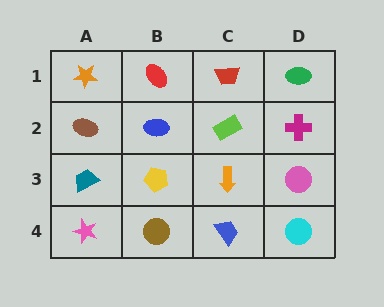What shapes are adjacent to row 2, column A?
An orange star (row 1, column A), a teal trapezoid (row 3, column A), a blue ellipse (row 2, column B).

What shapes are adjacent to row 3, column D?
A magenta cross (row 2, column D), a cyan circle (row 4, column D), an orange arrow (row 3, column C).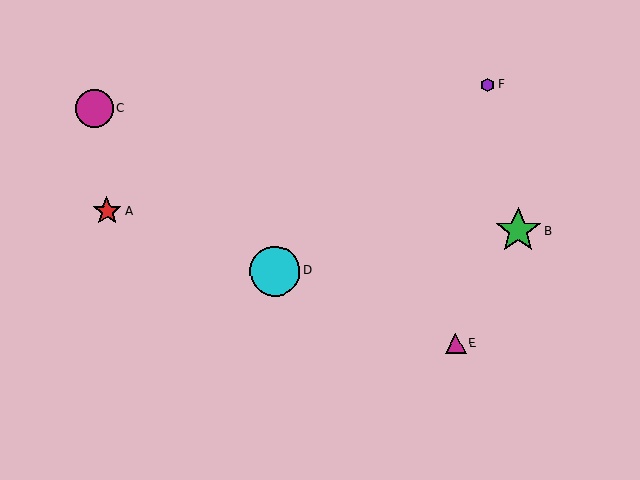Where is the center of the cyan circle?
The center of the cyan circle is at (275, 271).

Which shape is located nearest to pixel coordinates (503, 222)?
The green star (labeled B) at (518, 231) is nearest to that location.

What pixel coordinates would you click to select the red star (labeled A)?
Click at (107, 211) to select the red star A.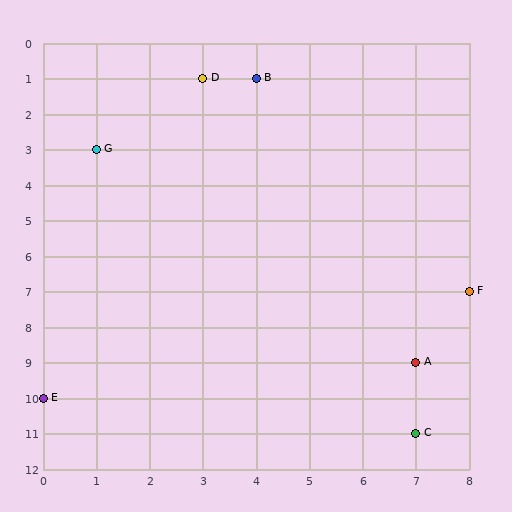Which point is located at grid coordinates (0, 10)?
Point E is at (0, 10).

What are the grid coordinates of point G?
Point G is at grid coordinates (1, 3).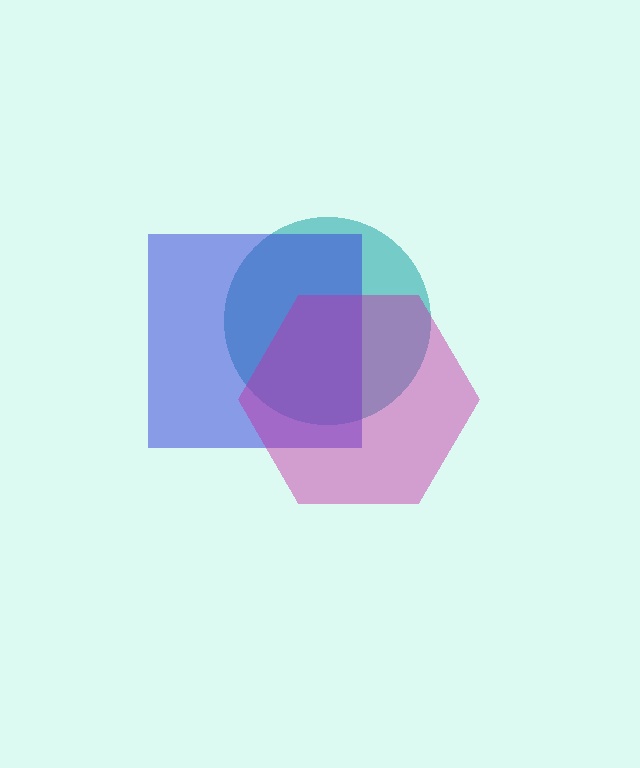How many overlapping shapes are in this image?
There are 3 overlapping shapes in the image.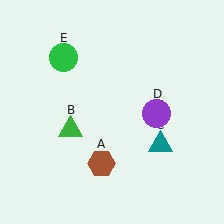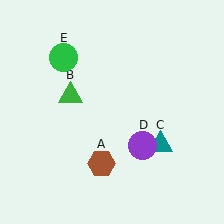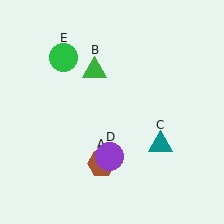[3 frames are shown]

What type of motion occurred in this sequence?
The green triangle (object B), purple circle (object D) rotated clockwise around the center of the scene.